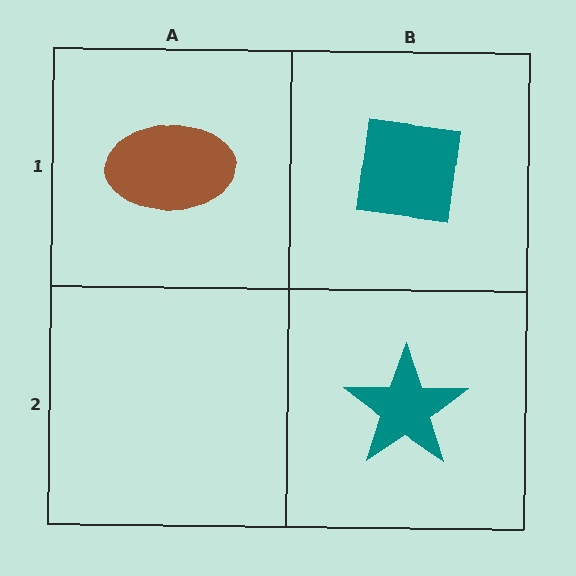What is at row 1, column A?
A brown ellipse.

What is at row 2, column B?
A teal star.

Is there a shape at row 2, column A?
No, that cell is empty.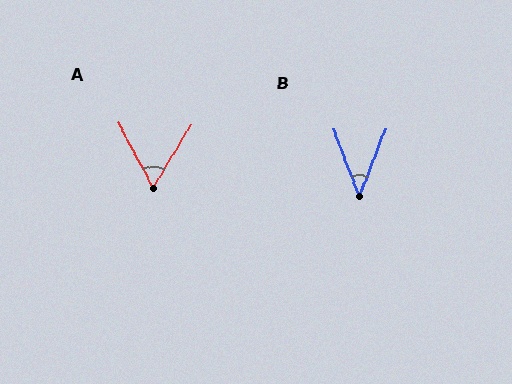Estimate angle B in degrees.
Approximately 42 degrees.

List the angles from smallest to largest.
B (42°), A (60°).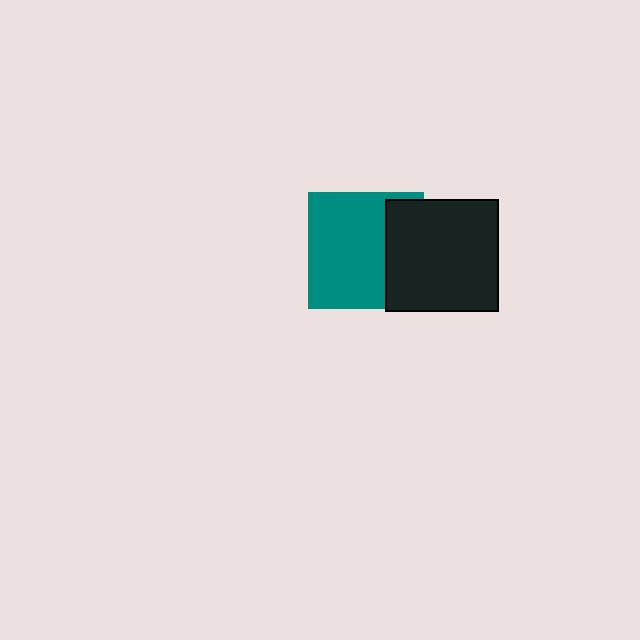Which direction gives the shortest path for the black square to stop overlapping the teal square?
Moving right gives the shortest separation.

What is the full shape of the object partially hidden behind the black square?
The partially hidden object is a teal square.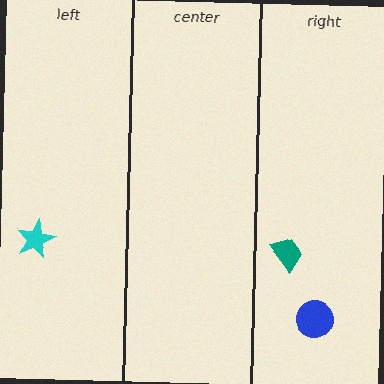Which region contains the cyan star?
The left region.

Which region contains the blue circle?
The right region.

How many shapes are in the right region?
2.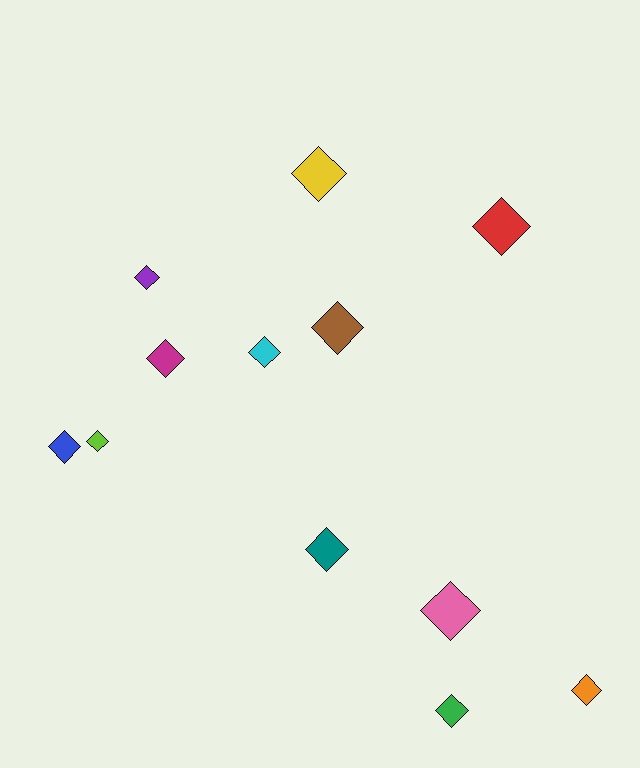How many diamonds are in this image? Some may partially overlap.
There are 12 diamonds.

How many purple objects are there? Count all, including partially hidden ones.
There is 1 purple object.